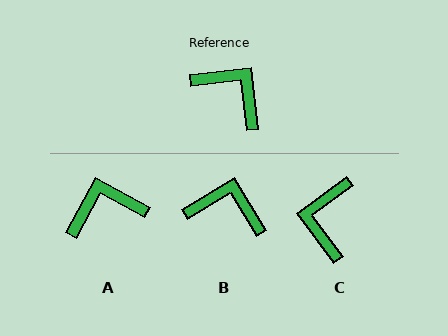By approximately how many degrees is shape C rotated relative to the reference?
Approximately 120 degrees counter-clockwise.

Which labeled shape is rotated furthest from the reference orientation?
C, about 120 degrees away.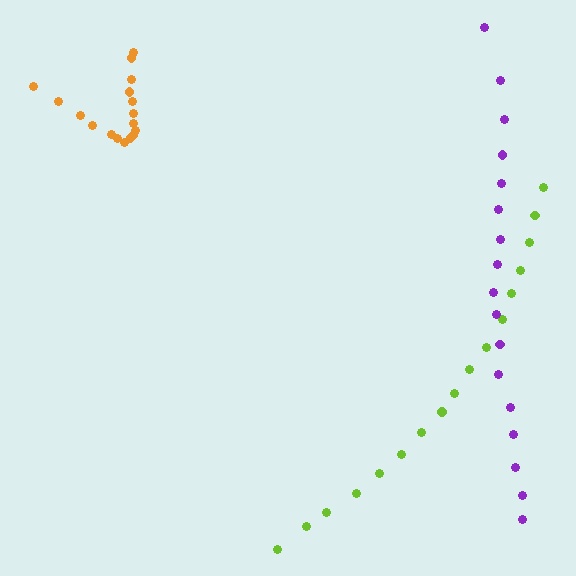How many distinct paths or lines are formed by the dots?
There are 3 distinct paths.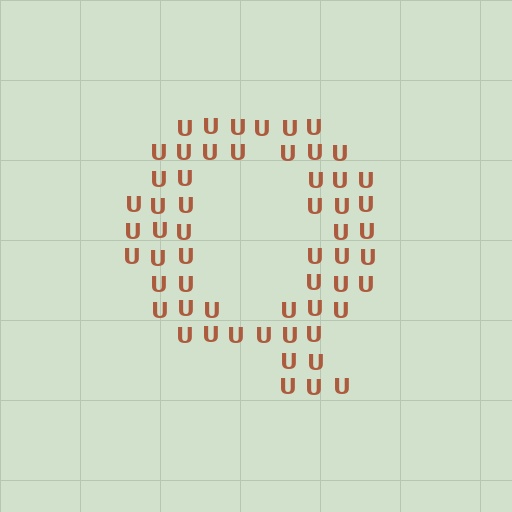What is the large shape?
The large shape is the letter Q.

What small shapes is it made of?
It is made of small letter U's.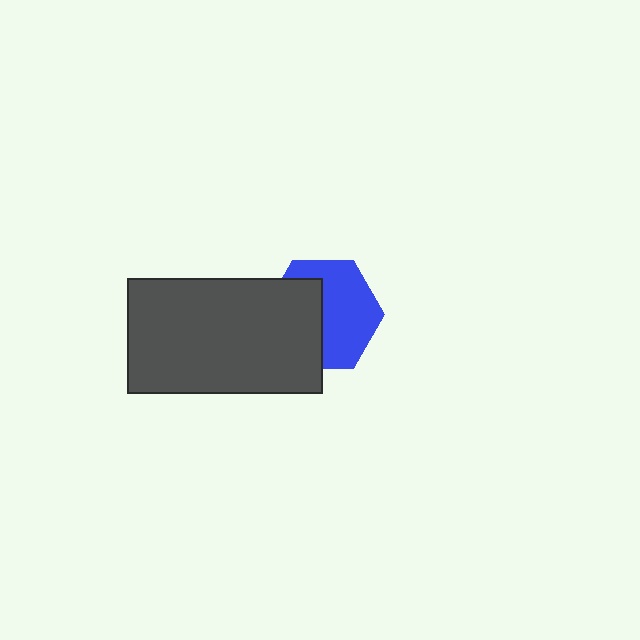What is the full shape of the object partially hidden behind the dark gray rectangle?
The partially hidden object is a blue hexagon.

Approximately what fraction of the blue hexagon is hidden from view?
Roughly 44% of the blue hexagon is hidden behind the dark gray rectangle.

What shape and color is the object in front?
The object in front is a dark gray rectangle.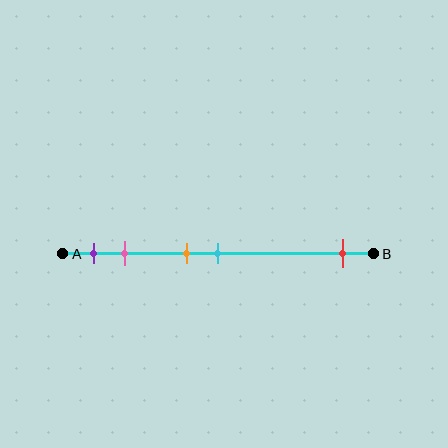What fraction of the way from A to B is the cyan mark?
The cyan mark is approximately 50% (0.5) of the way from A to B.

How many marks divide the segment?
There are 5 marks dividing the segment.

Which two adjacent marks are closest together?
The orange and cyan marks are the closest adjacent pair.